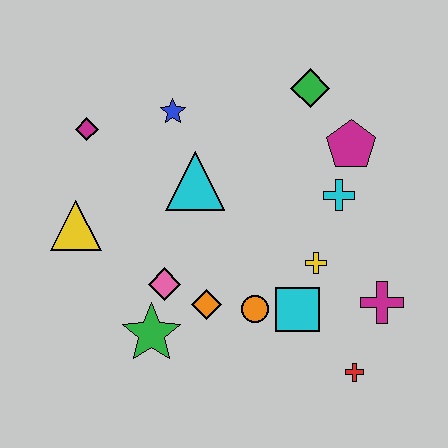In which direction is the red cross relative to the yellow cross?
The red cross is below the yellow cross.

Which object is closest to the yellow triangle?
The magenta diamond is closest to the yellow triangle.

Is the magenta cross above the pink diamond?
No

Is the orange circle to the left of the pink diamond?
No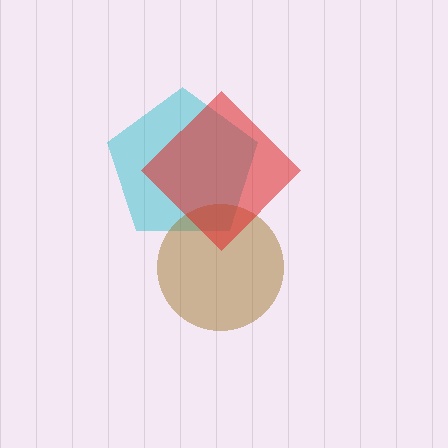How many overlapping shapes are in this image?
There are 3 overlapping shapes in the image.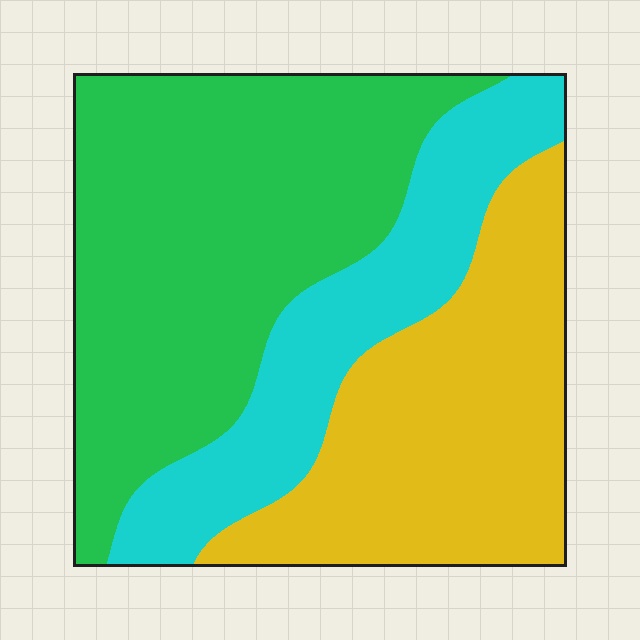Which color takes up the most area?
Green, at roughly 45%.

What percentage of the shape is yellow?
Yellow covers roughly 30% of the shape.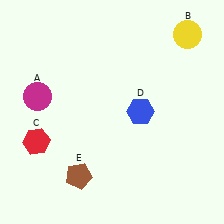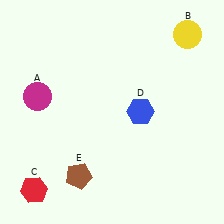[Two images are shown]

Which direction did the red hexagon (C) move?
The red hexagon (C) moved down.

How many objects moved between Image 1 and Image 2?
1 object moved between the two images.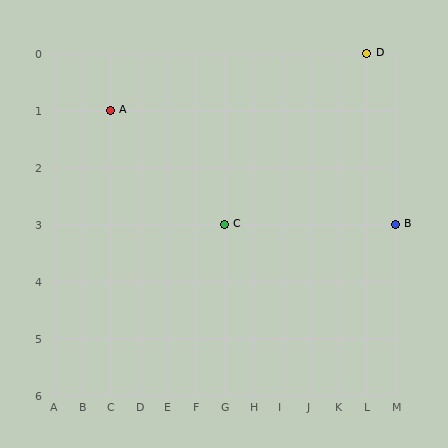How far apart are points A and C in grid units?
Points A and C are 4 columns and 2 rows apart (about 4.5 grid units diagonally).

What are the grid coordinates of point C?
Point C is at grid coordinates (G, 3).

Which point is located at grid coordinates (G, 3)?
Point C is at (G, 3).